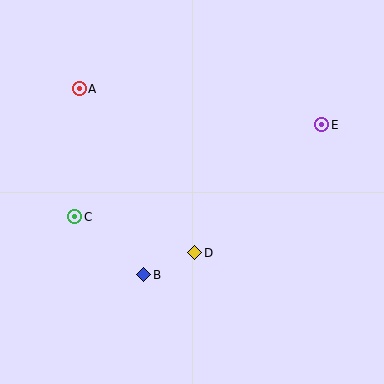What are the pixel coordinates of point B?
Point B is at (144, 275).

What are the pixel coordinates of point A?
Point A is at (79, 89).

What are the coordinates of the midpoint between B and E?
The midpoint between B and E is at (233, 200).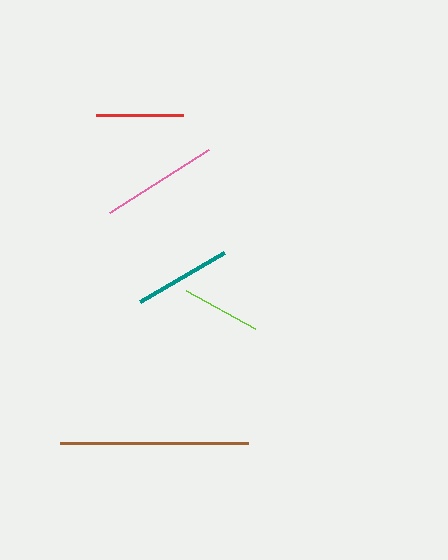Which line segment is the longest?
The brown line is the longest at approximately 188 pixels.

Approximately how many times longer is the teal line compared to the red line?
The teal line is approximately 1.1 times the length of the red line.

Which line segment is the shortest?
The lime line is the shortest at approximately 79 pixels.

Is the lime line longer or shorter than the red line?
The red line is longer than the lime line.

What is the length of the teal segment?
The teal segment is approximately 98 pixels long.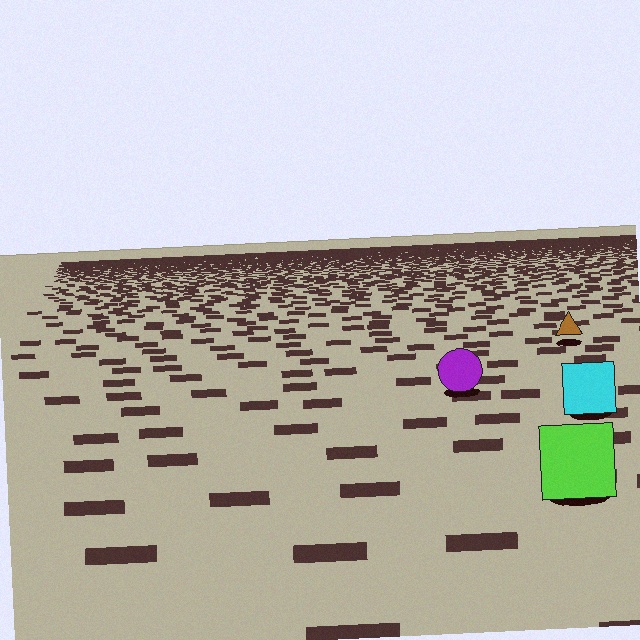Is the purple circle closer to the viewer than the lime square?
No. The lime square is closer — you can tell from the texture gradient: the ground texture is coarser near it.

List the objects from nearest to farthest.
From nearest to farthest: the lime square, the cyan square, the purple circle, the brown triangle.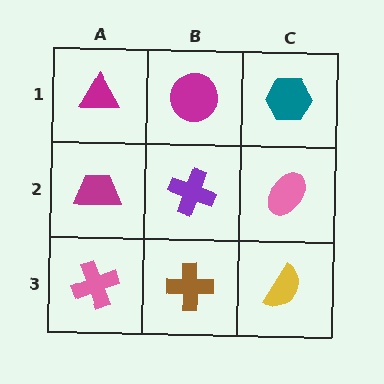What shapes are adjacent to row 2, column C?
A teal hexagon (row 1, column C), a yellow semicircle (row 3, column C), a purple cross (row 2, column B).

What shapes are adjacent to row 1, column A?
A magenta trapezoid (row 2, column A), a magenta circle (row 1, column B).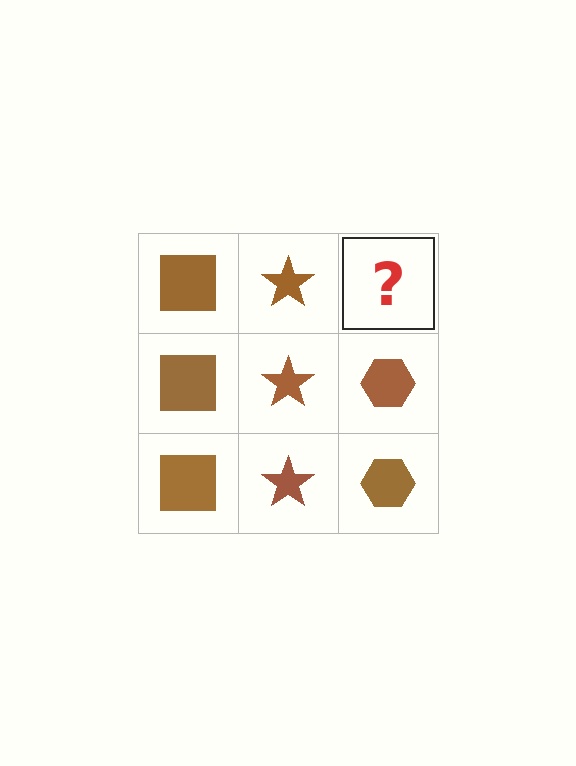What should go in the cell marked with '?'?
The missing cell should contain a brown hexagon.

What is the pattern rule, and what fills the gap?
The rule is that each column has a consistent shape. The gap should be filled with a brown hexagon.